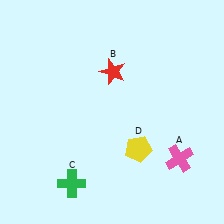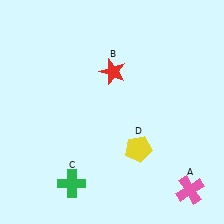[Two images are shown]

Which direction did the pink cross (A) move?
The pink cross (A) moved down.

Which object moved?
The pink cross (A) moved down.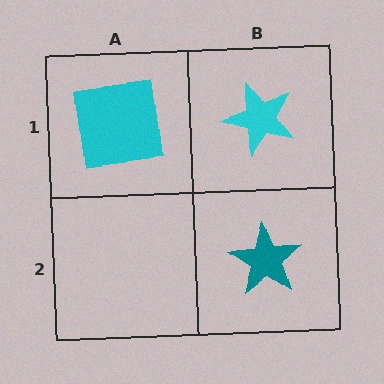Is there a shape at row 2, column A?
No, that cell is empty.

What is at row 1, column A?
A cyan square.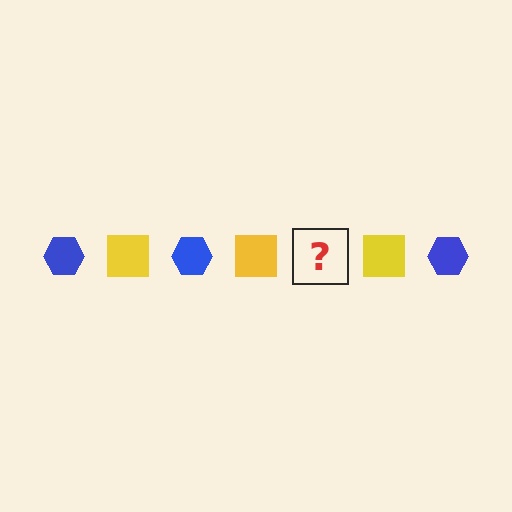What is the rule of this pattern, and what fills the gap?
The rule is that the pattern alternates between blue hexagon and yellow square. The gap should be filled with a blue hexagon.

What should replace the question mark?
The question mark should be replaced with a blue hexagon.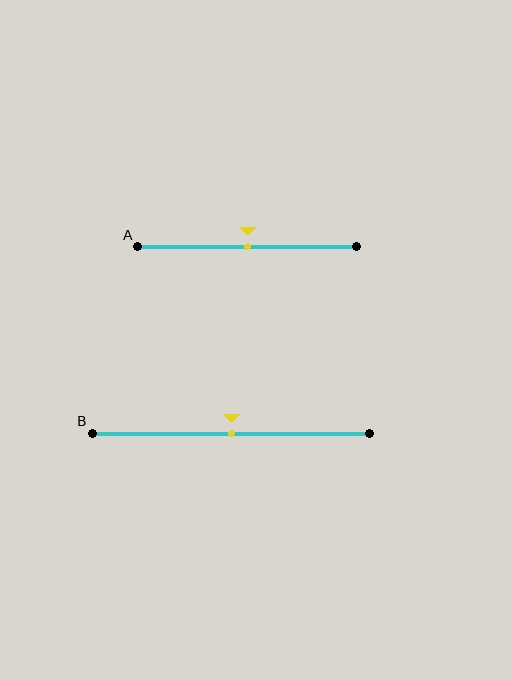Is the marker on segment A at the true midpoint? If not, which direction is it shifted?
Yes, the marker on segment A is at the true midpoint.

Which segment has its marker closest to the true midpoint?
Segment A has its marker closest to the true midpoint.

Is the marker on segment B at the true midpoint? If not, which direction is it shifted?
Yes, the marker on segment B is at the true midpoint.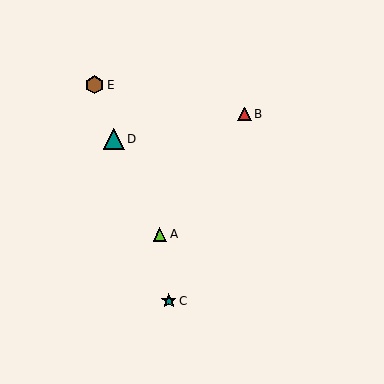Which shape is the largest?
The teal triangle (labeled D) is the largest.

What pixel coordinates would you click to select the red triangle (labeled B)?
Click at (244, 114) to select the red triangle B.